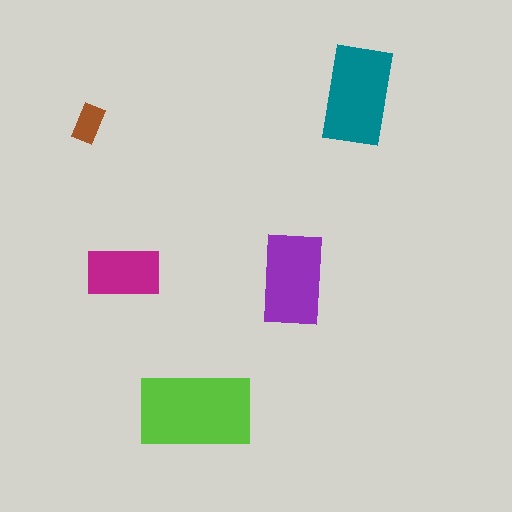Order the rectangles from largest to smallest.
the lime one, the teal one, the purple one, the magenta one, the brown one.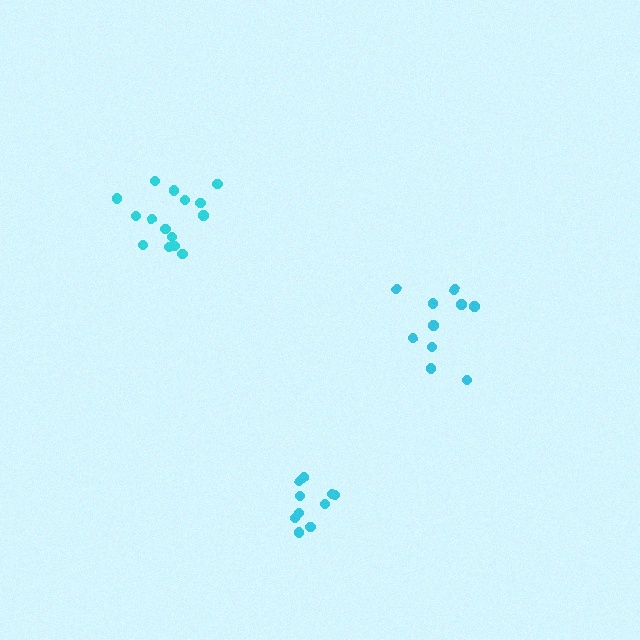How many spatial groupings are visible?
There are 3 spatial groupings.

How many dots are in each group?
Group 1: 15 dots, Group 2: 10 dots, Group 3: 10 dots (35 total).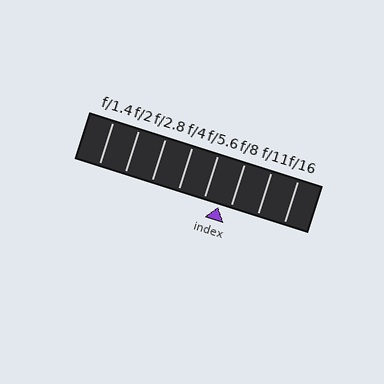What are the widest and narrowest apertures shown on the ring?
The widest aperture shown is f/1.4 and the narrowest is f/16.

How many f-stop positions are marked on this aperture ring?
There are 8 f-stop positions marked.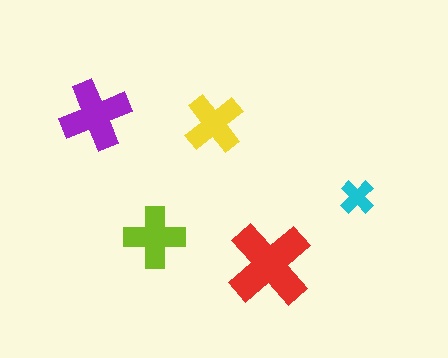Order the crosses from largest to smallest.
the red one, the purple one, the lime one, the yellow one, the cyan one.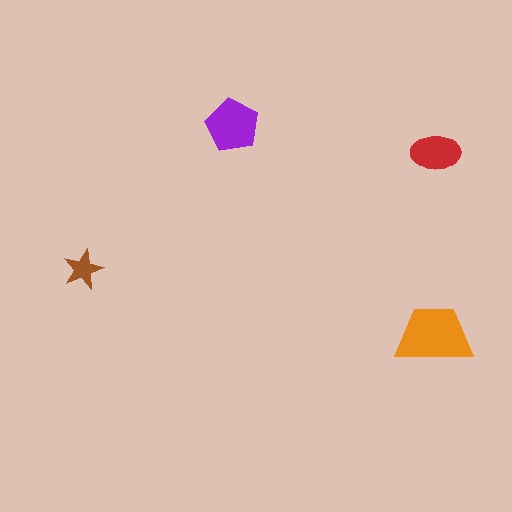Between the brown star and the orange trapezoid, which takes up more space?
The orange trapezoid.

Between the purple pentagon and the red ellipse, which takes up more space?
The purple pentagon.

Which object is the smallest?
The brown star.